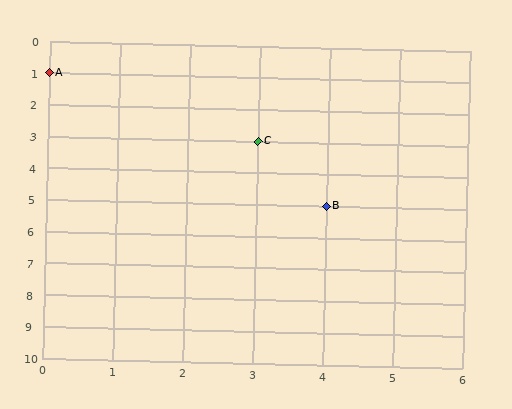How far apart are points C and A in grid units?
Points C and A are 3 columns and 2 rows apart (about 3.6 grid units diagonally).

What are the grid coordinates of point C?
Point C is at grid coordinates (3, 3).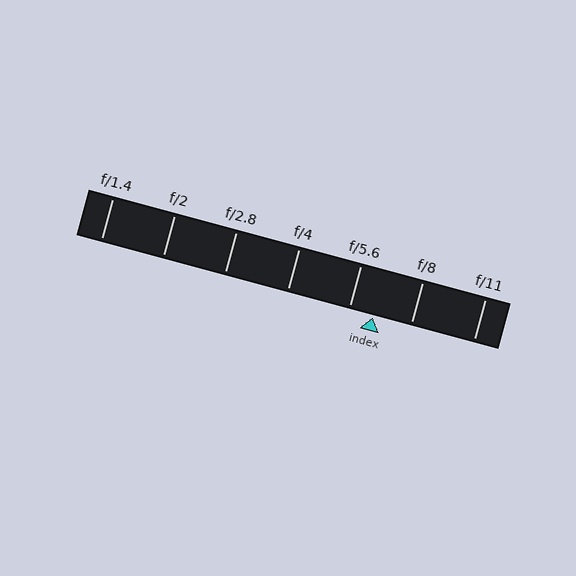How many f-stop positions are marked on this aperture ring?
There are 7 f-stop positions marked.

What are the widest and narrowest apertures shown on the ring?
The widest aperture shown is f/1.4 and the narrowest is f/11.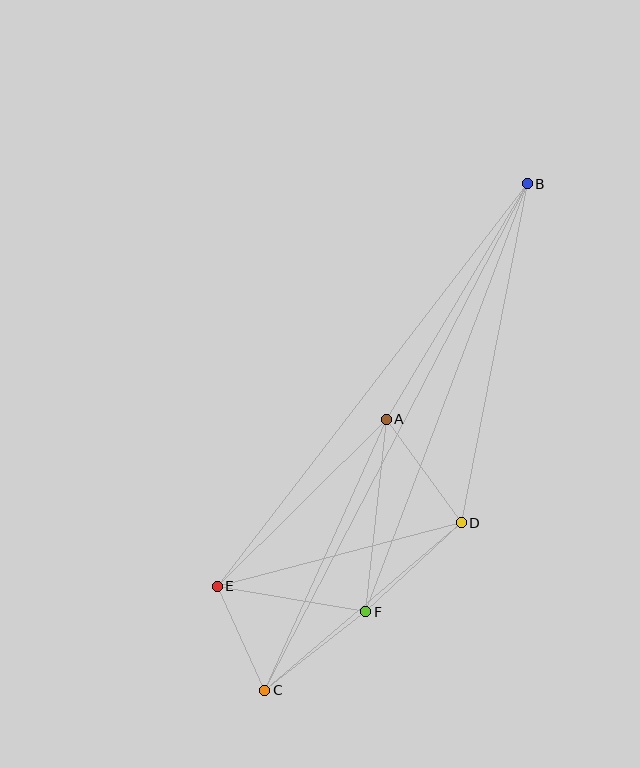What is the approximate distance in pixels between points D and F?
The distance between D and F is approximately 131 pixels.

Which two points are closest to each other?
Points C and E are closest to each other.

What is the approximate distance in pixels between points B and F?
The distance between B and F is approximately 457 pixels.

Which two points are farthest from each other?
Points B and C are farthest from each other.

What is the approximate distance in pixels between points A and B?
The distance between A and B is approximately 274 pixels.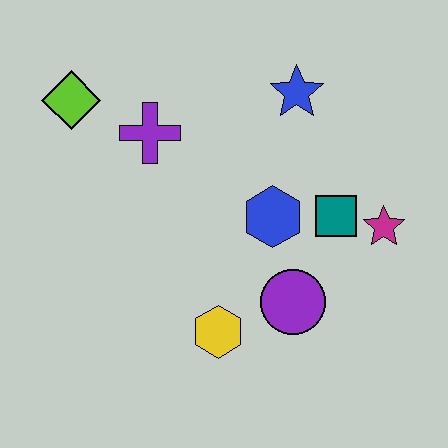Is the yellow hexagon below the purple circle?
Yes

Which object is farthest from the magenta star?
The lime diamond is farthest from the magenta star.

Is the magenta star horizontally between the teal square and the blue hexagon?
No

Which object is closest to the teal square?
The magenta star is closest to the teal square.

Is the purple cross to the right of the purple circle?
No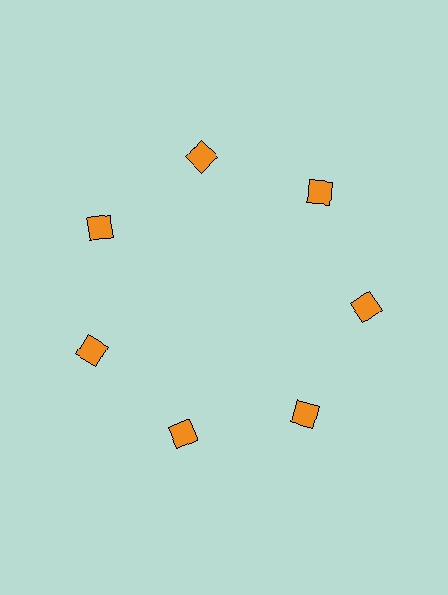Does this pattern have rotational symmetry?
Yes, this pattern has 7-fold rotational symmetry. It looks the same after rotating 51 degrees around the center.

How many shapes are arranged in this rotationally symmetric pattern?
There are 7 shapes, arranged in 7 groups of 1.